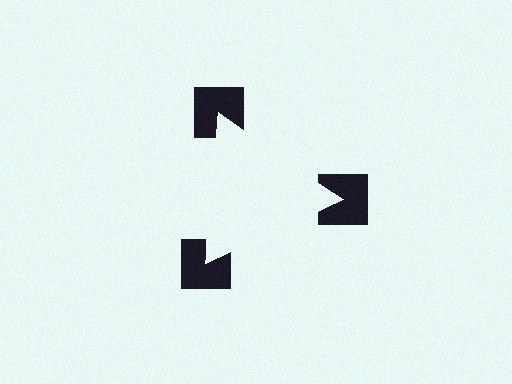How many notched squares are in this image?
There are 3 — one at each vertex of the illusory triangle.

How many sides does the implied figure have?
3 sides.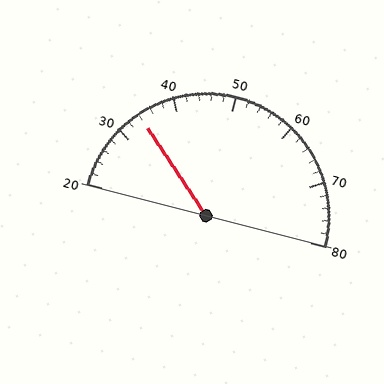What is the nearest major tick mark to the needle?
The nearest major tick mark is 30.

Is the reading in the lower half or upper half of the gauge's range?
The reading is in the lower half of the range (20 to 80).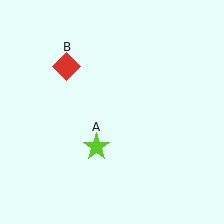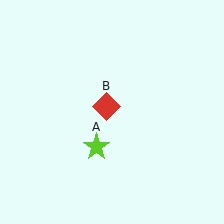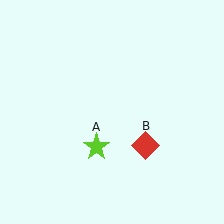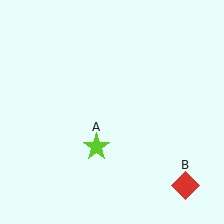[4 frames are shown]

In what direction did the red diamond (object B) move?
The red diamond (object B) moved down and to the right.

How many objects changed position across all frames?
1 object changed position: red diamond (object B).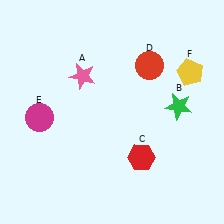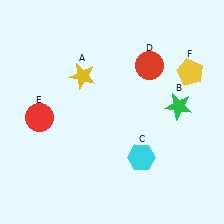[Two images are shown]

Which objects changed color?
A changed from pink to yellow. C changed from red to cyan. E changed from magenta to red.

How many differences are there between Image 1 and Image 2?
There are 3 differences between the two images.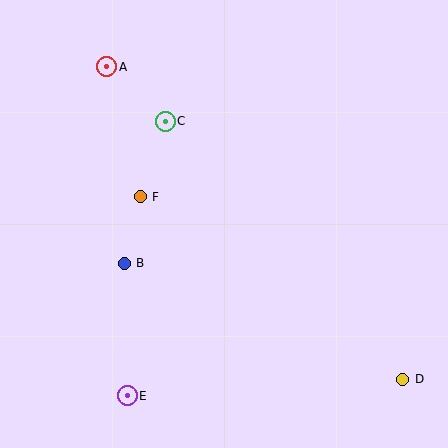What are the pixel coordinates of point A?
Point A is at (106, 67).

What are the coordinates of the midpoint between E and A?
The midpoint between E and A is at (117, 231).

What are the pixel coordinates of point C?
Point C is at (165, 121).